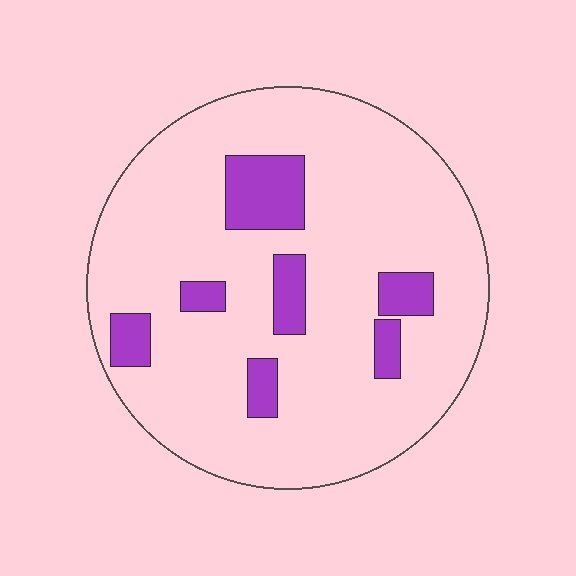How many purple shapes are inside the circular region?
7.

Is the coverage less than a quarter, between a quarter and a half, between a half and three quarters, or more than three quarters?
Less than a quarter.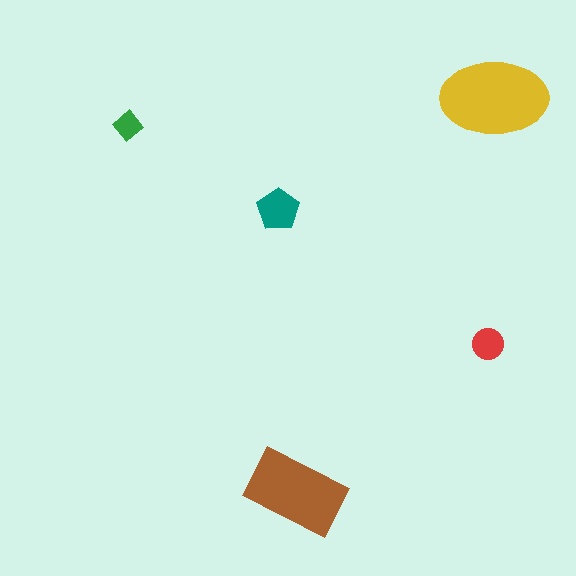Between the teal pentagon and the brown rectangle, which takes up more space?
The brown rectangle.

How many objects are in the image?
There are 5 objects in the image.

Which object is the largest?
The yellow ellipse.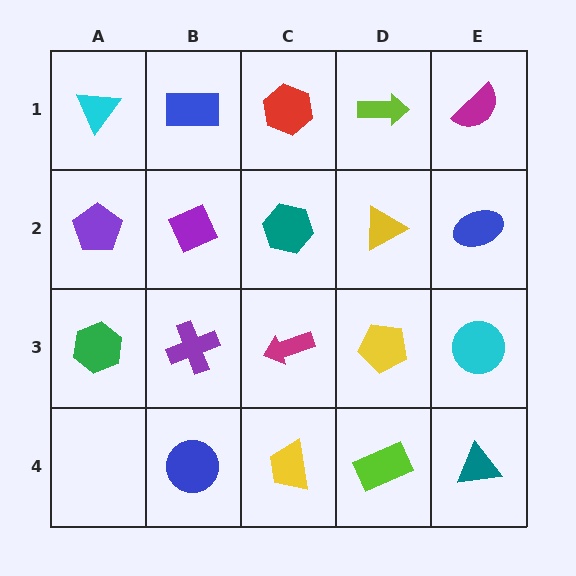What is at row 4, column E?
A teal triangle.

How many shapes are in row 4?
4 shapes.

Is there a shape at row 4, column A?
No, that cell is empty.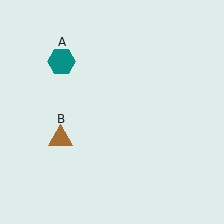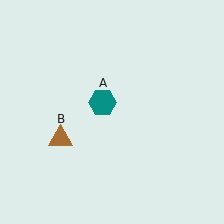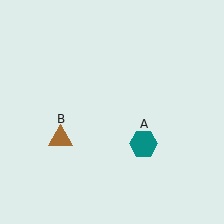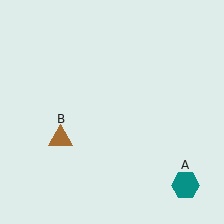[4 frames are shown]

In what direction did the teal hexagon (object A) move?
The teal hexagon (object A) moved down and to the right.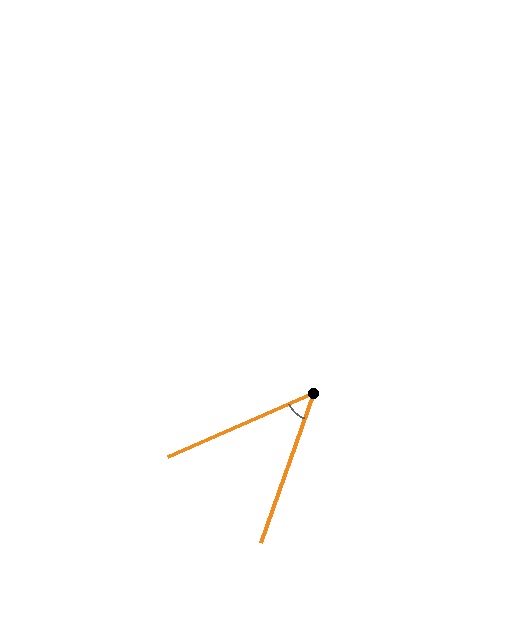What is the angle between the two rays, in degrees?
Approximately 47 degrees.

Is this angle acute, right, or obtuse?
It is acute.